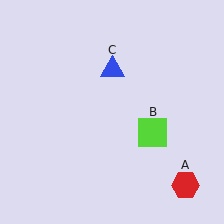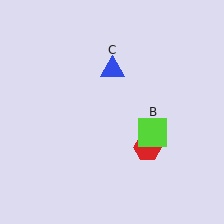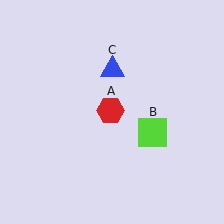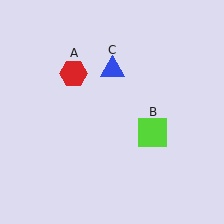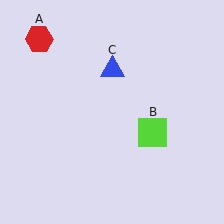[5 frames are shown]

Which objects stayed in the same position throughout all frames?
Lime square (object B) and blue triangle (object C) remained stationary.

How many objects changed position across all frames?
1 object changed position: red hexagon (object A).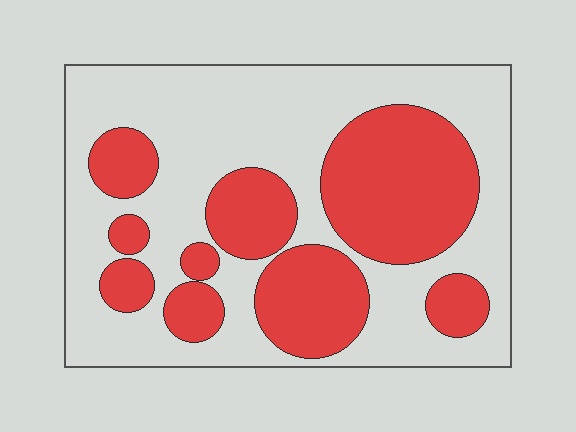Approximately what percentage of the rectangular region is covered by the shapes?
Approximately 40%.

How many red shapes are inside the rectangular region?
9.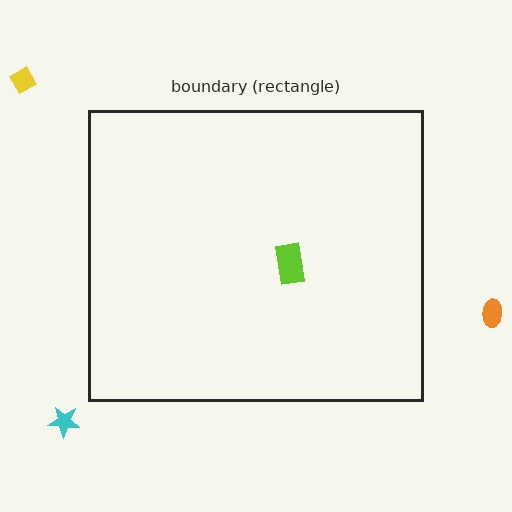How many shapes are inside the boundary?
1 inside, 3 outside.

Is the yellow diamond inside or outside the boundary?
Outside.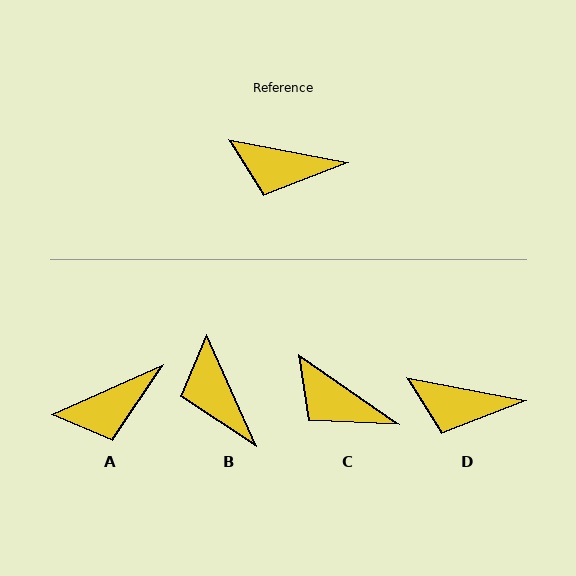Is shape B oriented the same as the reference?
No, it is off by about 55 degrees.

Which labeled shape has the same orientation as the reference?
D.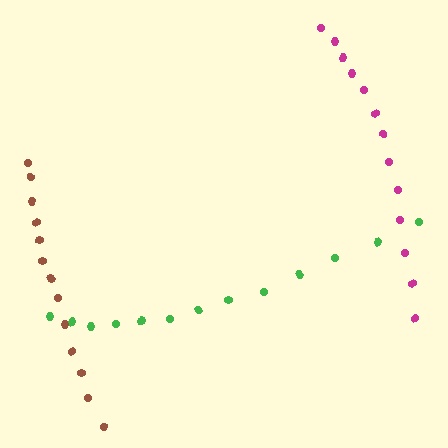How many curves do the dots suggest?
There are 3 distinct paths.